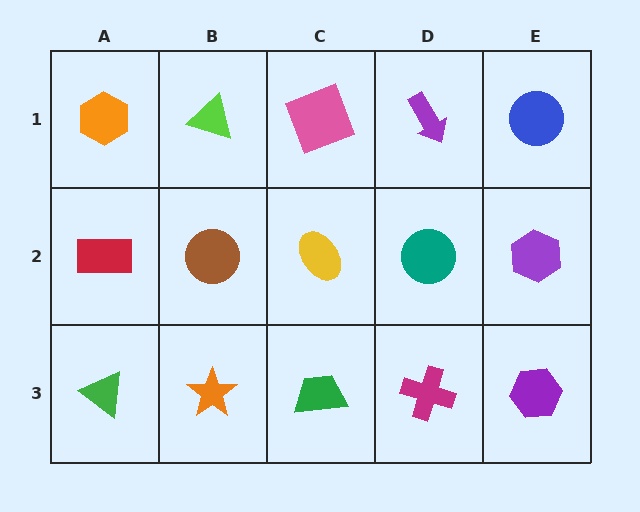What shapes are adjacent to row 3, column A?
A red rectangle (row 2, column A), an orange star (row 3, column B).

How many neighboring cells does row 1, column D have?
3.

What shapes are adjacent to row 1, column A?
A red rectangle (row 2, column A), a lime triangle (row 1, column B).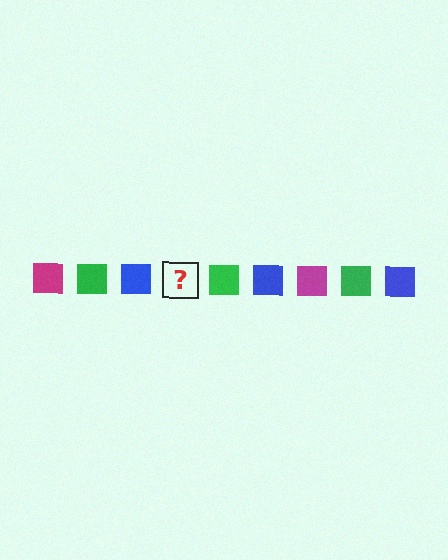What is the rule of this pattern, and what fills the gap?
The rule is that the pattern cycles through magenta, green, blue squares. The gap should be filled with a magenta square.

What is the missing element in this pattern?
The missing element is a magenta square.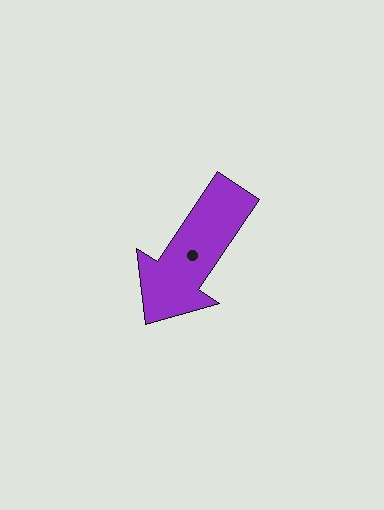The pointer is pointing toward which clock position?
Roughly 7 o'clock.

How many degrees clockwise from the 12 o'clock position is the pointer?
Approximately 214 degrees.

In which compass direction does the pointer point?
Southwest.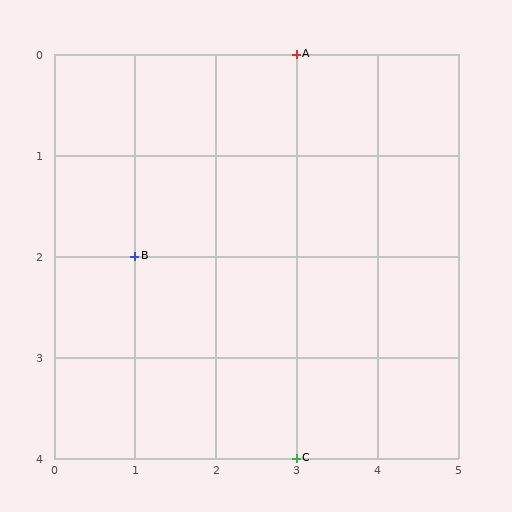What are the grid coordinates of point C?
Point C is at grid coordinates (3, 4).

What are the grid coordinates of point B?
Point B is at grid coordinates (1, 2).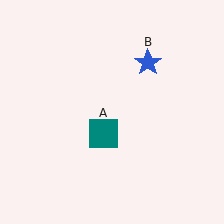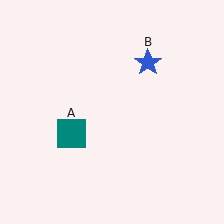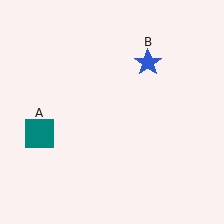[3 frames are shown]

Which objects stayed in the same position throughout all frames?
Blue star (object B) remained stationary.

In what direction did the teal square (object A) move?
The teal square (object A) moved left.